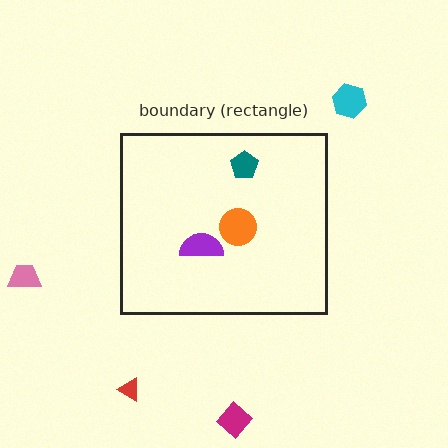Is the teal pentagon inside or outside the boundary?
Inside.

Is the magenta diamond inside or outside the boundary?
Outside.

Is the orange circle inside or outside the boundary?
Inside.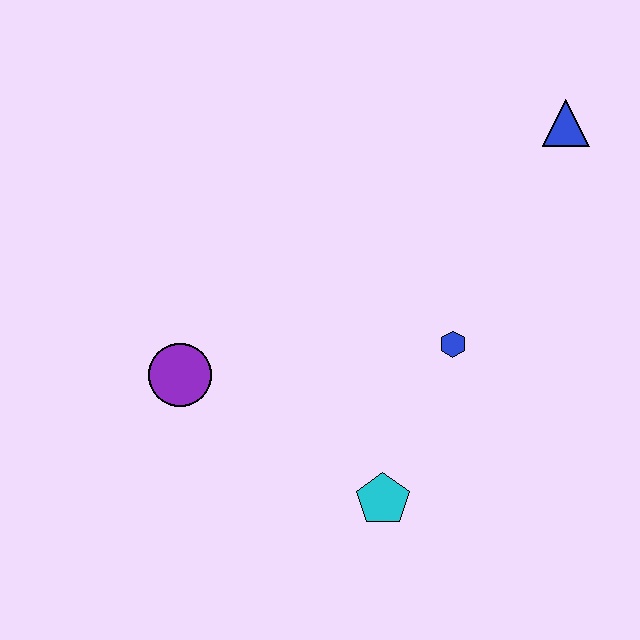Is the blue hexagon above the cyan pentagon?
Yes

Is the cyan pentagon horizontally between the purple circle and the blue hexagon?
Yes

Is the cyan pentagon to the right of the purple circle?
Yes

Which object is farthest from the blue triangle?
The purple circle is farthest from the blue triangle.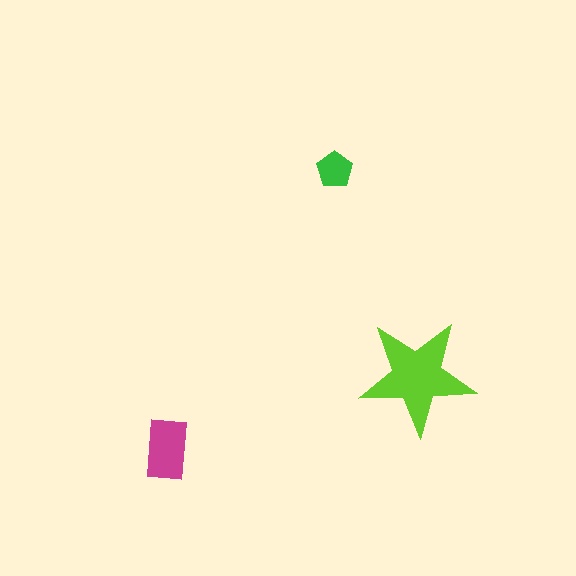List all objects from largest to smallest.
The lime star, the magenta rectangle, the green pentagon.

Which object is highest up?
The green pentagon is topmost.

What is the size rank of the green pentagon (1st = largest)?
3rd.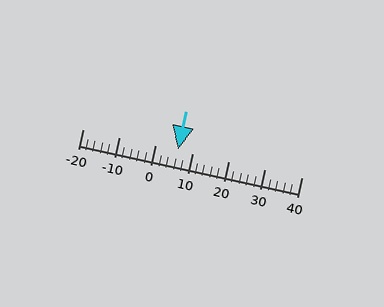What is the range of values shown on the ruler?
The ruler shows values from -20 to 40.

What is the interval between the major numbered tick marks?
The major tick marks are spaced 10 units apart.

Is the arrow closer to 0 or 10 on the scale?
The arrow is closer to 10.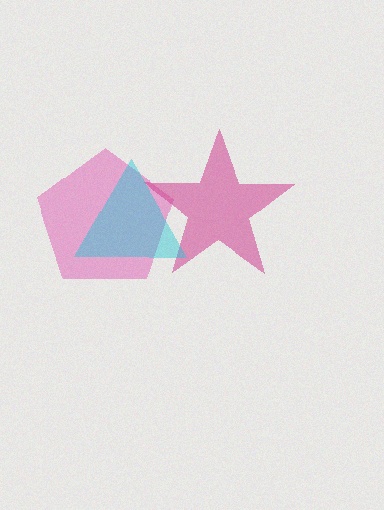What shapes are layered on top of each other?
The layered shapes are: a pink pentagon, a magenta star, a cyan triangle.